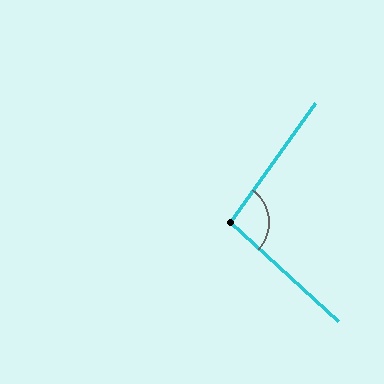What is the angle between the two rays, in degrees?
Approximately 97 degrees.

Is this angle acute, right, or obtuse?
It is obtuse.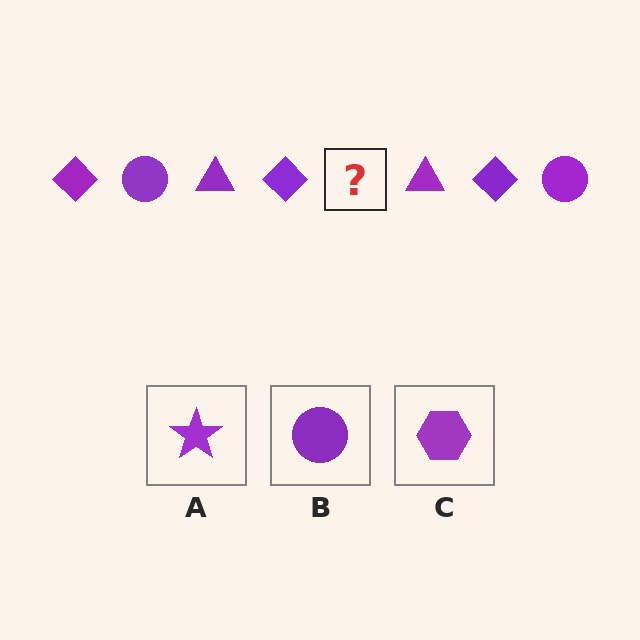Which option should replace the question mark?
Option B.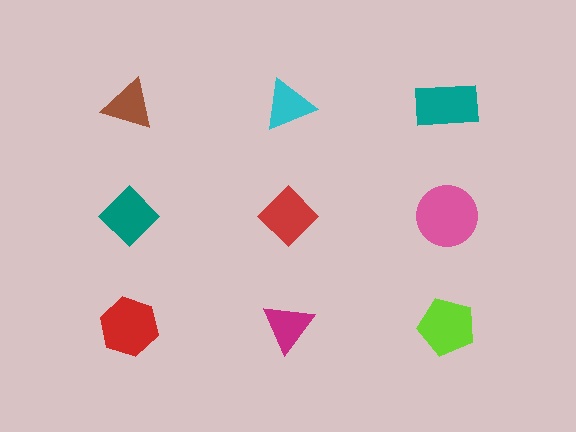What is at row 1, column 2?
A cyan triangle.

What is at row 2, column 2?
A red diamond.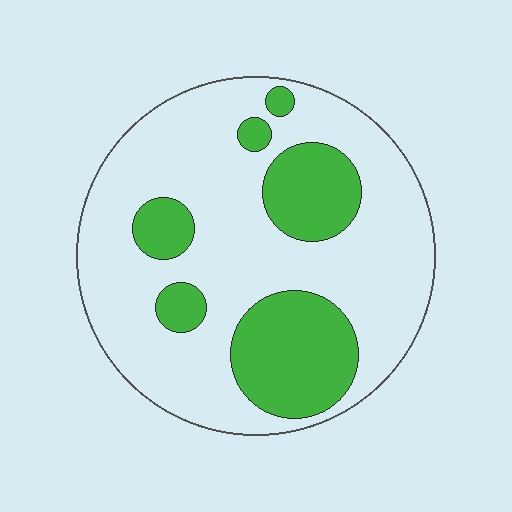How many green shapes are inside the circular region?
6.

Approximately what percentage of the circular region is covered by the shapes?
Approximately 25%.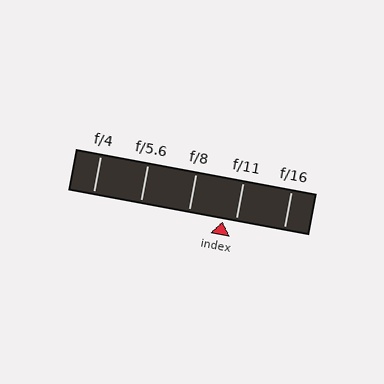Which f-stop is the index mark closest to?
The index mark is closest to f/11.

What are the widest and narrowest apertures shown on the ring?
The widest aperture shown is f/4 and the narrowest is f/16.